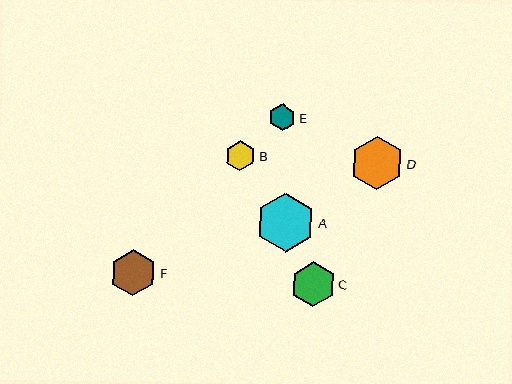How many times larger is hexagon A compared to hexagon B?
Hexagon A is approximately 2.0 times the size of hexagon B.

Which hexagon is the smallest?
Hexagon E is the smallest with a size of approximately 27 pixels.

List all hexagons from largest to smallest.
From largest to smallest: A, D, F, C, B, E.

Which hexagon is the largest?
Hexagon A is the largest with a size of approximately 59 pixels.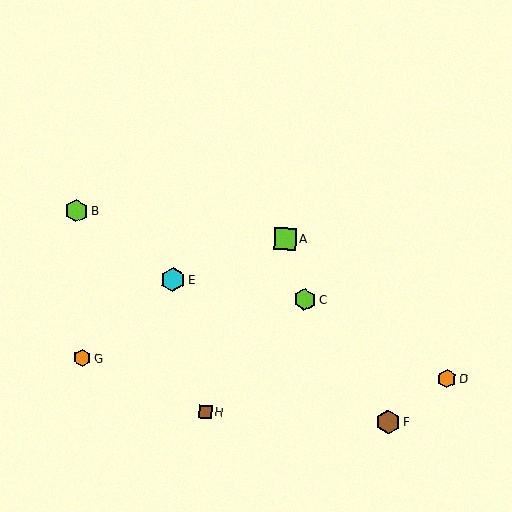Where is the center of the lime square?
The center of the lime square is at (285, 239).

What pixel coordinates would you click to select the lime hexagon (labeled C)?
Click at (305, 300) to select the lime hexagon C.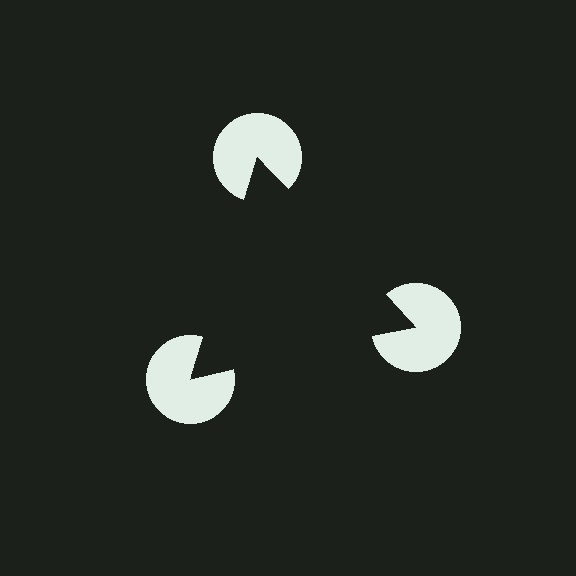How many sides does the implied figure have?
3 sides.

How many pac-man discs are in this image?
There are 3 — one at each vertex of the illusory triangle.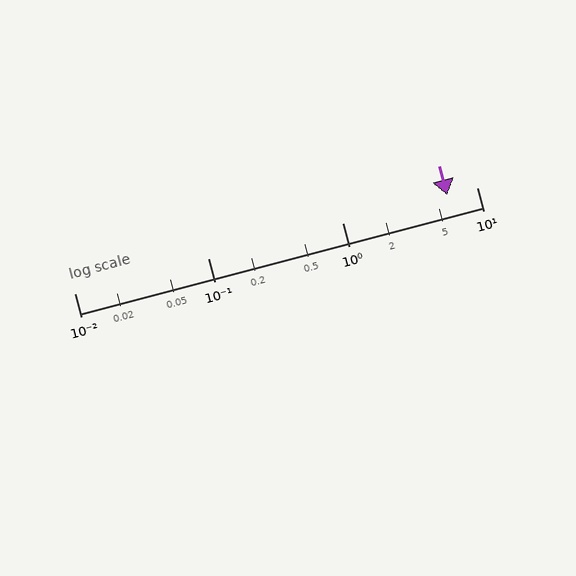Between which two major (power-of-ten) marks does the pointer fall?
The pointer is between 1 and 10.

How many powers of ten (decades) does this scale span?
The scale spans 3 decades, from 0.01 to 10.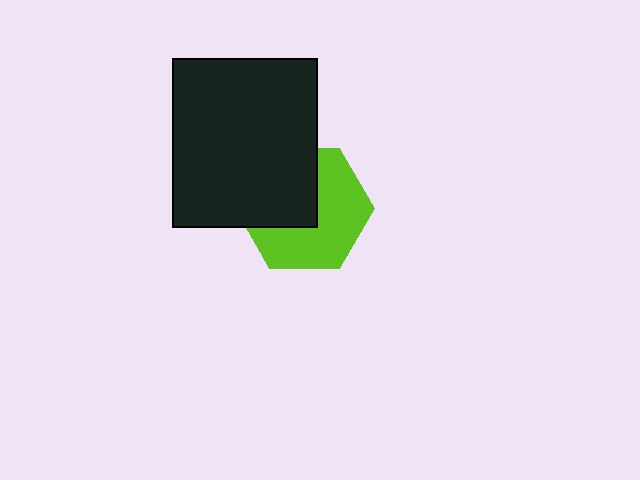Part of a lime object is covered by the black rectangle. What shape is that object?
It is a hexagon.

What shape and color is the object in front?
The object in front is a black rectangle.